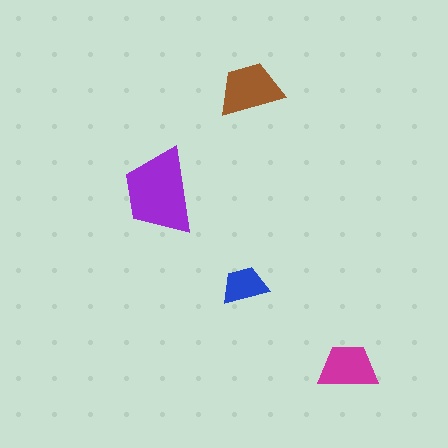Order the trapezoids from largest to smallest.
the purple one, the brown one, the magenta one, the blue one.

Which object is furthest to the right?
The magenta trapezoid is rightmost.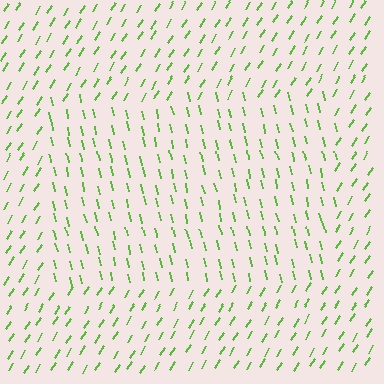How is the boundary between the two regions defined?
The boundary is defined purely by a change in line orientation (approximately 45 degrees difference). All lines are the same color and thickness.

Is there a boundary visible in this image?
Yes, there is a texture boundary formed by a change in line orientation.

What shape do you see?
I see a rectangle.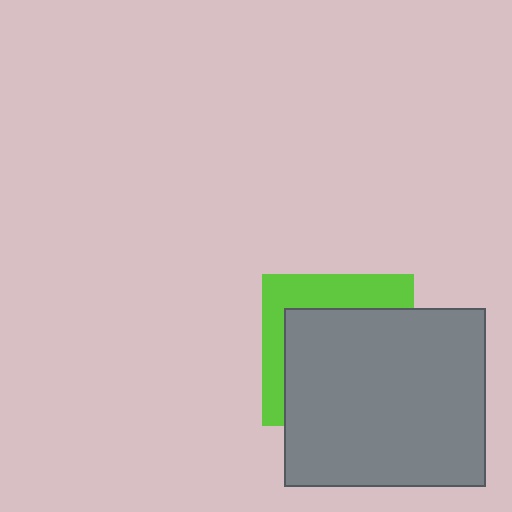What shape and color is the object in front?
The object in front is a gray rectangle.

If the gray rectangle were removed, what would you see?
You would see the complete lime square.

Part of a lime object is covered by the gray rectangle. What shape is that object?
It is a square.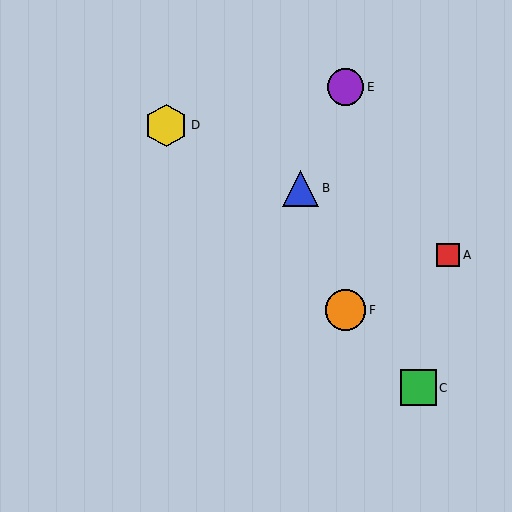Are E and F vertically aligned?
Yes, both are at x≈345.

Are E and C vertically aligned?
No, E is at x≈345 and C is at x≈418.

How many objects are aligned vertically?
2 objects (E, F) are aligned vertically.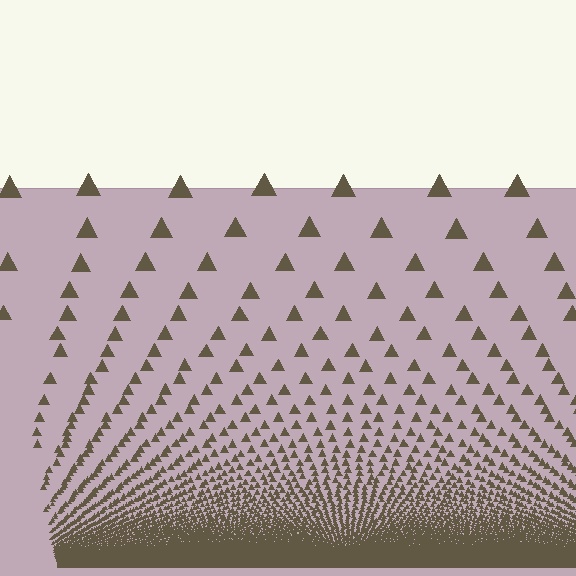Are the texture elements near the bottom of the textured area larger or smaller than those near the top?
Smaller. The gradient is inverted — elements near the bottom are smaller and denser.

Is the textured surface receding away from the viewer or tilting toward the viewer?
The surface appears to tilt toward the viewer. Texture elements get larger and sparser toward the top.